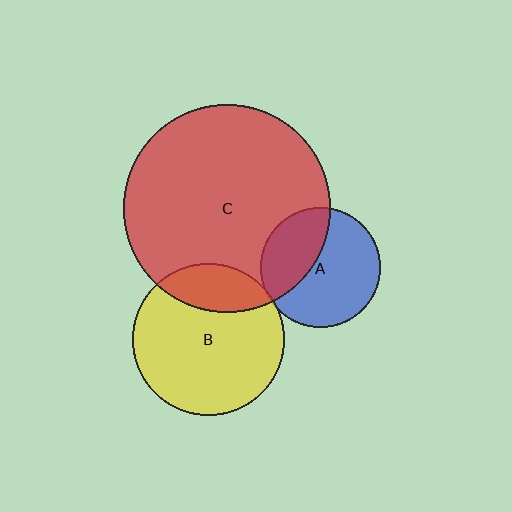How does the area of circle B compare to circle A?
Approximately 1.6 times.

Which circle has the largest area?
Circle C (red).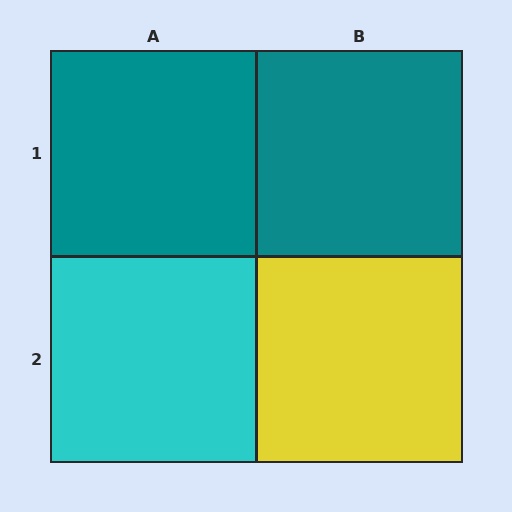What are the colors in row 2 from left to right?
Cyan, yellow.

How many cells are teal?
2 cells are teal.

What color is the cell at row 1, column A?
Teal.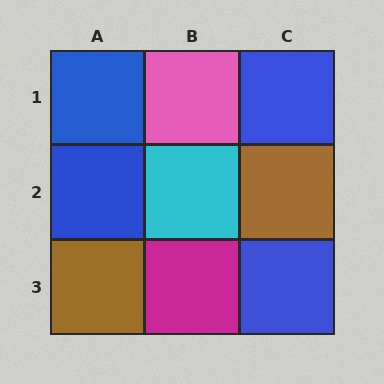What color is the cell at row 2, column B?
Cyan.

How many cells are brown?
2 cells are brown.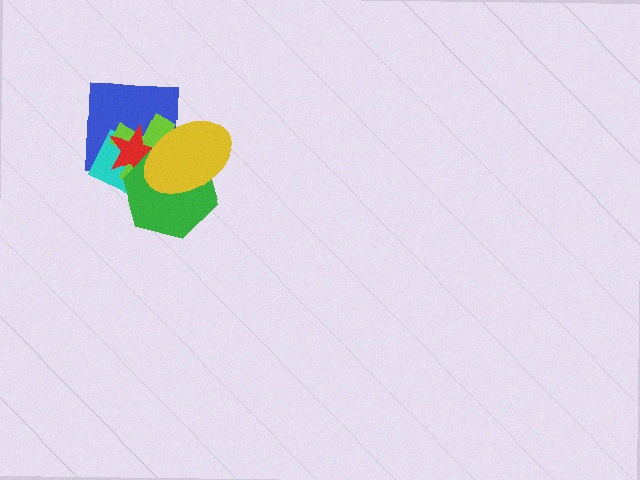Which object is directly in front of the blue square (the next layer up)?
The cyan diamond is directly in front of the blue square.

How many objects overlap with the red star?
5 objects overlap with the red star.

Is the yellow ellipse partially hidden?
No, no other shape covers it.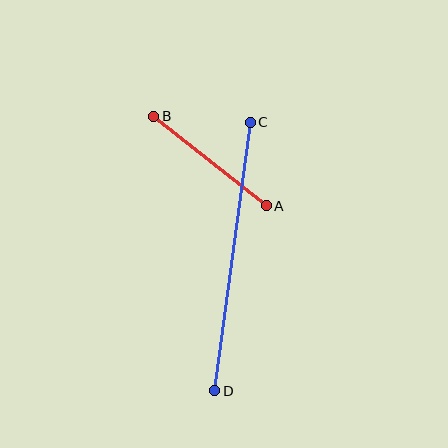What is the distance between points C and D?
The distance is approximately 271 pixels.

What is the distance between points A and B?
The distance is approximately 144 pixels.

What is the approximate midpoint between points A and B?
The midpoint is at approximately (210, 161) pixels.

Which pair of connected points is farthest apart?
Points C and D are farthest apart.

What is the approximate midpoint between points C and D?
The midpoint is at approximately (232, 257) pixels.